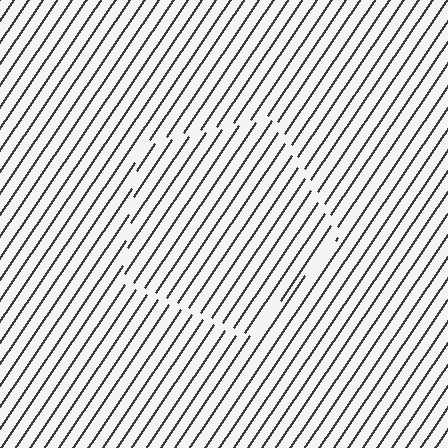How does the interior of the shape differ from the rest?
The interior of the shape contains the same grating, shifted by half a period — the contour is defined by the phase discontinuity where line-ends from the inner and outer gratings abut.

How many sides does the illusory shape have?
5 sides — the line-ends trace a pentagon.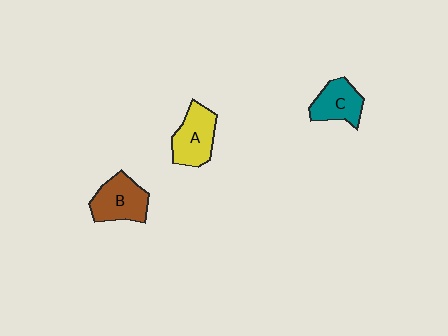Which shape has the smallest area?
Shape C (teal).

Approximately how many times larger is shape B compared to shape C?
Approximately 1.2 times.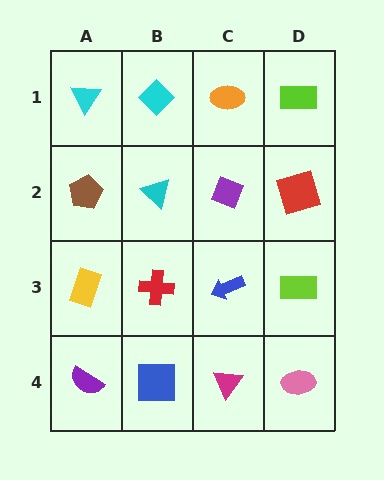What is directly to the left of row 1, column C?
A cyan diamond.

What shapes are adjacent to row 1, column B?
A cyan triangle (row 2, column B), a cyan triangle (row 1, column A), an orange ellipse (row 1, column C).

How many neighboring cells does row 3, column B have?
4.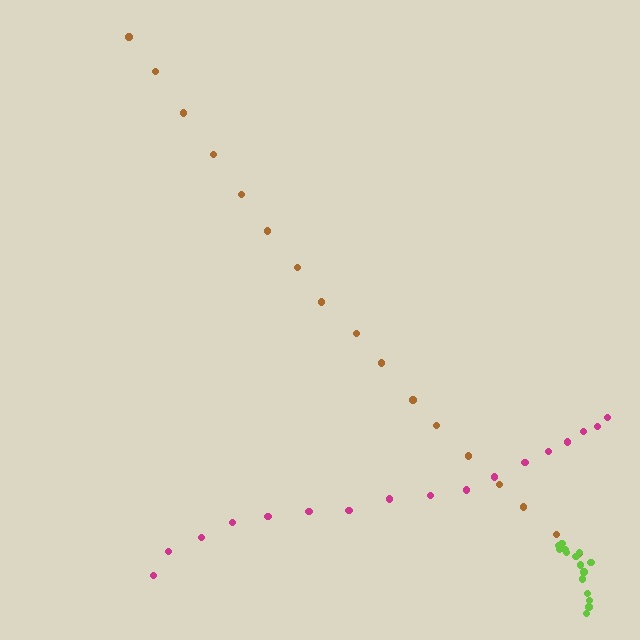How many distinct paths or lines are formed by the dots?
There are 3 distinct paths.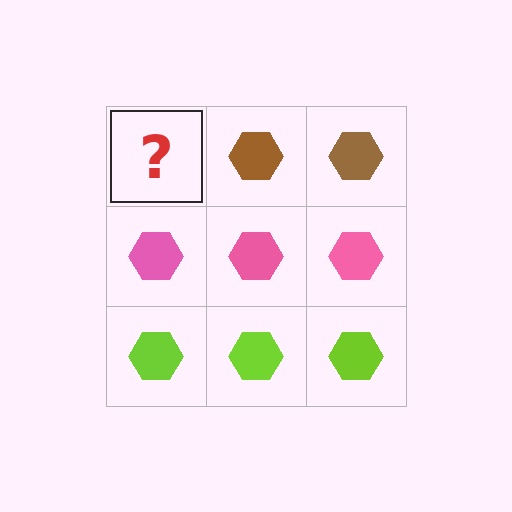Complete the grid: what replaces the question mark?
The question mark should be replaced with a brown hexagon.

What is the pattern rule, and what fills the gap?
The rule is that each row has a consistent color. The gap should be filled with a brown hexagon.